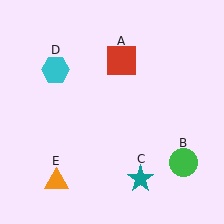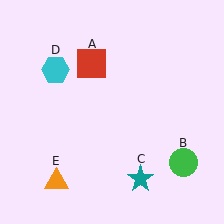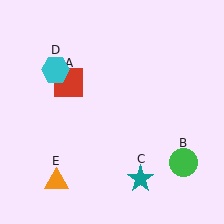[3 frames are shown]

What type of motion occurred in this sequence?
The red square (object A) rotated counterclockwise around the center of the scene.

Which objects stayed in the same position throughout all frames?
Green circle (object B) and teal star (object C) and cyan hexagon (object D) and orange triangle (object E) remained stationary.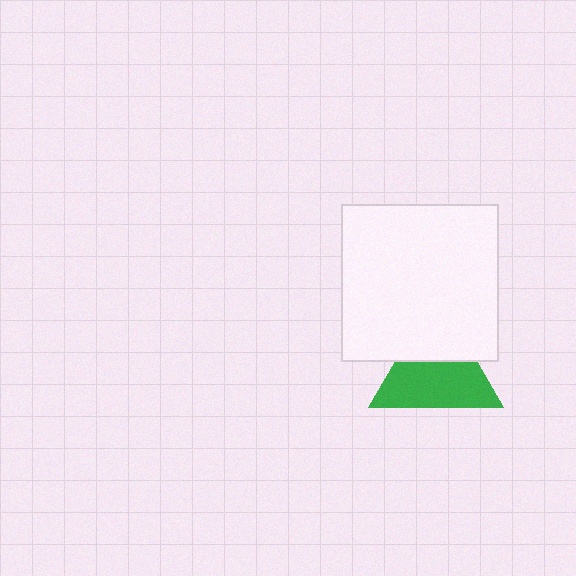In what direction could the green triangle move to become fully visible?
The green triangle could move down. That would shift it out from behind the white square entirely.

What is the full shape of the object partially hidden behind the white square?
The partially hidden object is a green triangle.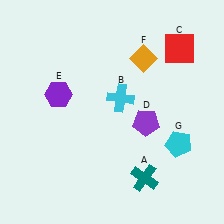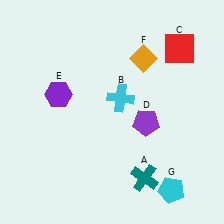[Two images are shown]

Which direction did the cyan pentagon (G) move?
The cyan pentagon (G) moved down.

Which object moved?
The cyan pentagon (G) moved down.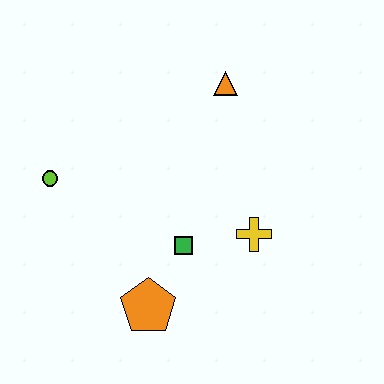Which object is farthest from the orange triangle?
The orange pentagon is farthest from the orange triangle.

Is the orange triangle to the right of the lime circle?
Yes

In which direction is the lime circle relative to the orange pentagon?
The lime circle is above the orange pentagon.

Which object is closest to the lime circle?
The green square is closest to the lime circle.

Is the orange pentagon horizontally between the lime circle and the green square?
Yes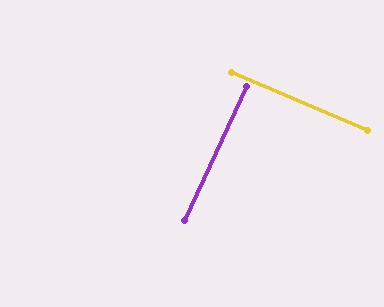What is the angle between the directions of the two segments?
Approximately 88 degrees.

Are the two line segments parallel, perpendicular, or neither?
Perpendicular — they meet at approximately 88°.